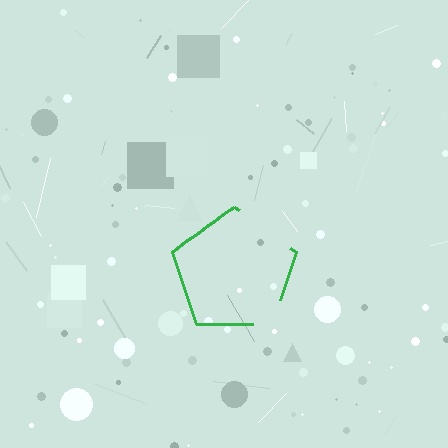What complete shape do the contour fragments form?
The contour fragments form a pentagon.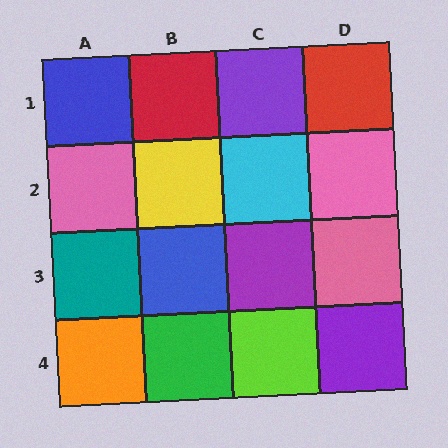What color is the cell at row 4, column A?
Orange.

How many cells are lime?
1 cell is lime.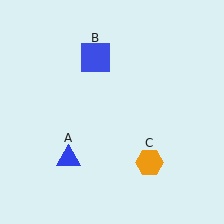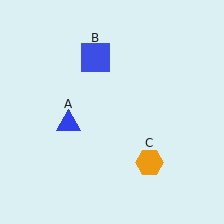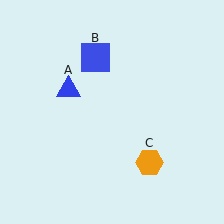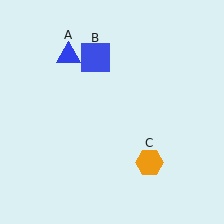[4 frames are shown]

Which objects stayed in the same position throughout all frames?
Blue square (object B) and orange hexagon (object C) remained stationary.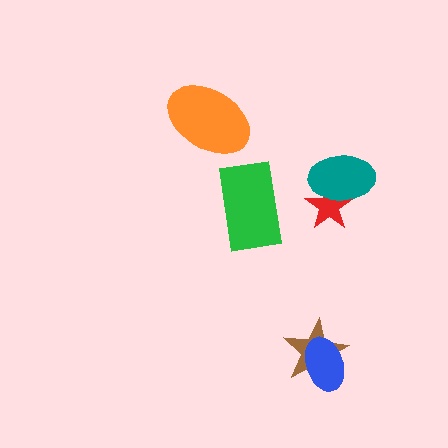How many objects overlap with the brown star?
1 object overlaps with the brown star.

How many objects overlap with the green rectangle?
0 objects overlap with the green rectangle.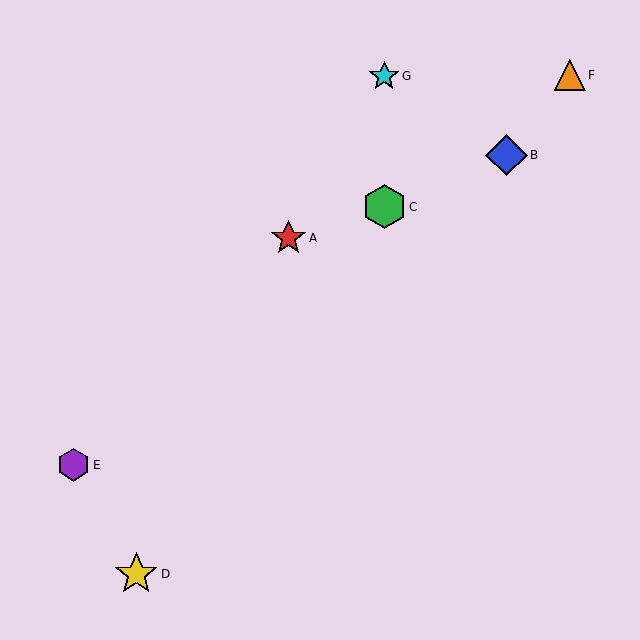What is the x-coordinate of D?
Object D is at x≈136.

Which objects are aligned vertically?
Objects C, G are aligned vertically.